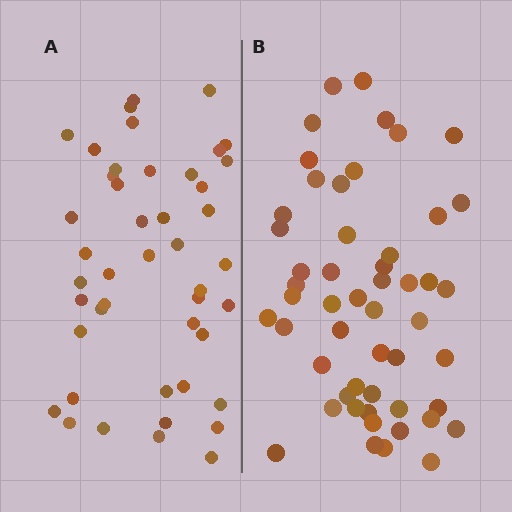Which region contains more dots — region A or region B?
Region B (the right region) has more dots.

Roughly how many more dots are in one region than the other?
Region B has roughly 8 or so more dots than region A.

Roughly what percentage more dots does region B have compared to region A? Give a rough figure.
About 15% more.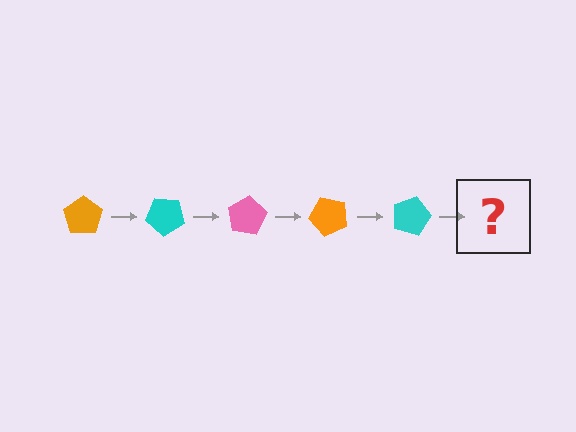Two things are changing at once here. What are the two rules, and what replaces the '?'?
The two rules are that it rotates 40 degrees each step and the color cycles through orange, cyan, and pink. The '?' should be a pink pentagon, rotated 200 degrees from the start.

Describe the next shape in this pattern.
It should be a pink pentagon, rotated 200 degrees from the start.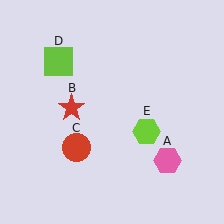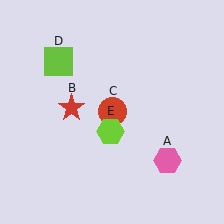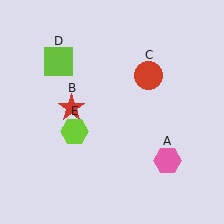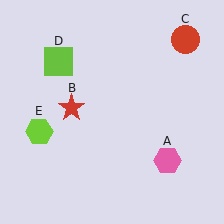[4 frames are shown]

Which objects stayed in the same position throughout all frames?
Pink hexagon (object A) and red star (object B) and lime square (object D) remained stationary.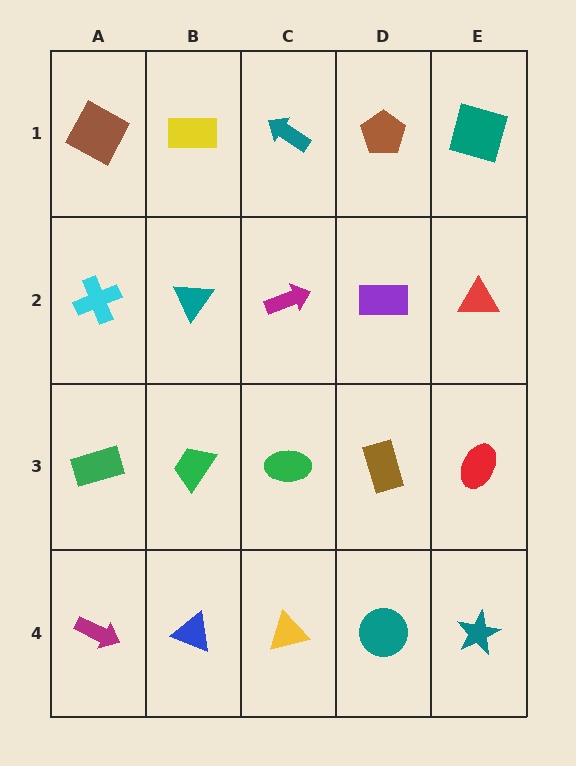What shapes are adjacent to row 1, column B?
A teal triangle (row 2, column B), a brown square (row 1, column A), a teal arrow (row 1, column C).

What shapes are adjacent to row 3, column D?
A purple rectangle (row 2, column D), a teal circle (row 4, column D), a green ellipse (row 3, column C), a red ellipse (row 3, column E).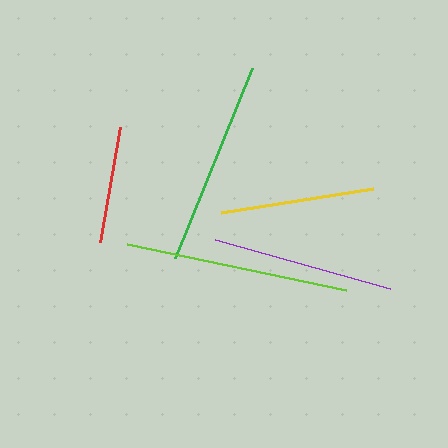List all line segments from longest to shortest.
From longest to shortest: lime, green, purple, yellow, red.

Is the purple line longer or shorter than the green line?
The green line is longer than the purple line.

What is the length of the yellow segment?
The yellow segment is approximately 153 pixels long.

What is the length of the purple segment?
The purple segment is approximately 181 pixels long.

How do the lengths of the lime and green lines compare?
The lime and green lines are approximately the same length.